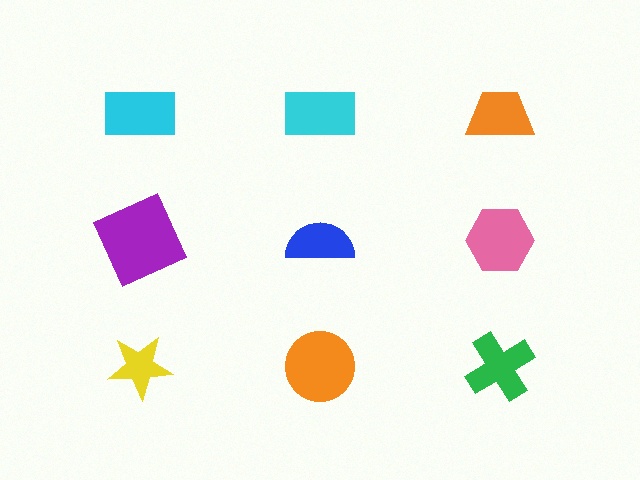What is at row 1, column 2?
A cyan rectangle.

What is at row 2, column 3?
A pink hexagon.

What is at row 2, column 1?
A purple square.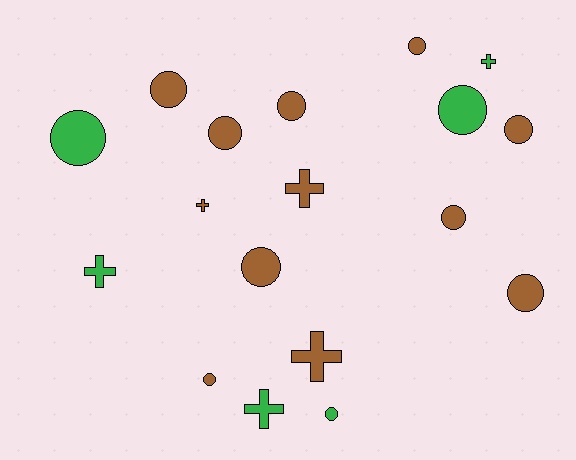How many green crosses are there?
There are 3 green crosses.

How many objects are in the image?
There are 18 objects.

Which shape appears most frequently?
Circle, with 12 objects.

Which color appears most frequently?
Brown, with 12 objects.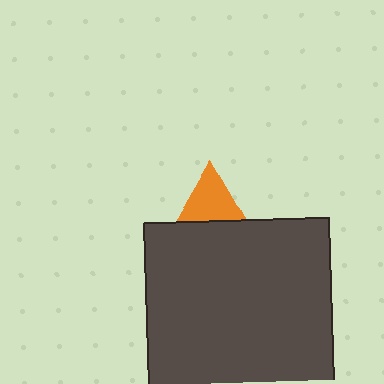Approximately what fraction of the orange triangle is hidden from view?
Roughly 69% of the orange triangle is hidden behind the dark gray square.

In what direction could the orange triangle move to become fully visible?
The orange triangle could move up. That would shift it out from behind the dark gray square entirely.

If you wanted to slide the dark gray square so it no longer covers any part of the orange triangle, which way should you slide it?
Slide it down — that is the most direct way to separate the two shapes.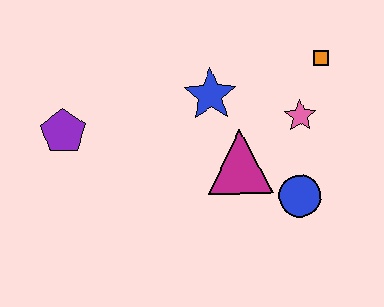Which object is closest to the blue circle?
The magenta triangle is closest to the blue circle.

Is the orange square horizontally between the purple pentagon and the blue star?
No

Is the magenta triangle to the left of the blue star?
No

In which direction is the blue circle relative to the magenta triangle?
The blue circle is to the right of the magenta triangle.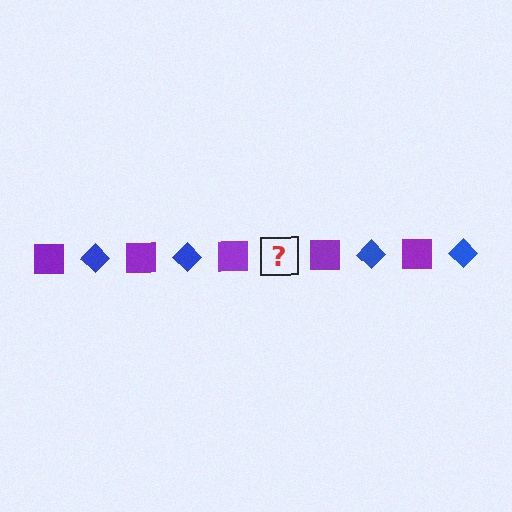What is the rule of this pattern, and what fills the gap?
The rule is that the pattern alternates between purple square and blue diamond. The gap should be filled with a blue diamond.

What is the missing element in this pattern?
The missing element is a blue diamond.